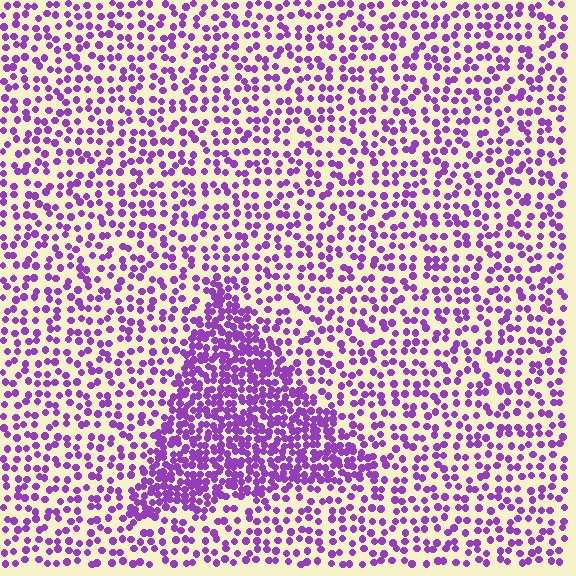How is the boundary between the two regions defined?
The boundary is defined by a change in element density (approximately 2.2x ratio). All elements are the same color, size, and shape.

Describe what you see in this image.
The image contains small purple elements arranged at two different densities. A triangle-shaped region is visible where the elements are more densely packed than the surrounding area.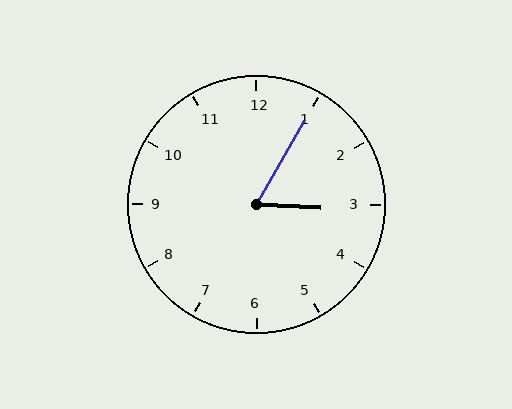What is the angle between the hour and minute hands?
Approximately 62 degrees.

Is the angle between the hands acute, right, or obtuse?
It is acute.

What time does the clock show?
3:05.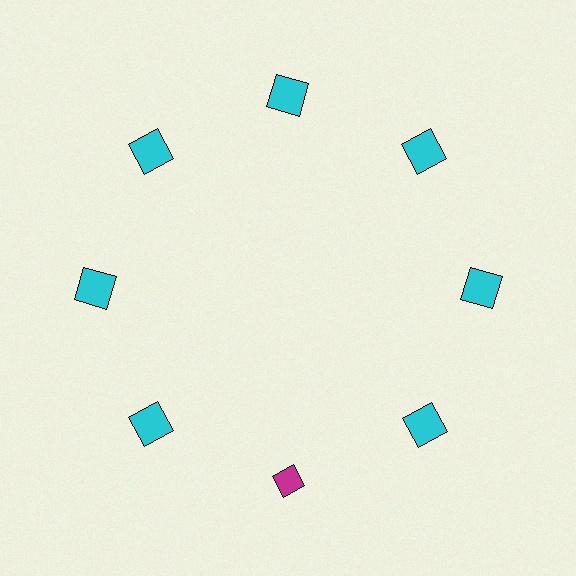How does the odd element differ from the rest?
It differs in both color (magenta instead of cyan) and shape (diamond instead of square).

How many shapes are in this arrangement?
There are 8 shapes arranged in a ring pattern.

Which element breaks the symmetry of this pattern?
The magenta diamond at roughly the 6 o'clock position breaks the symmetry. All other shapes are cyan squares.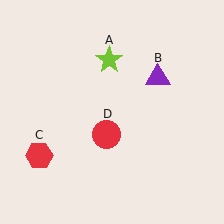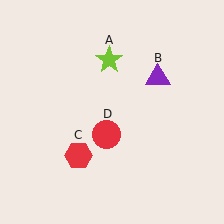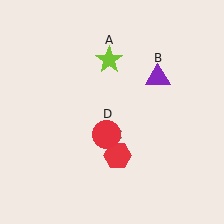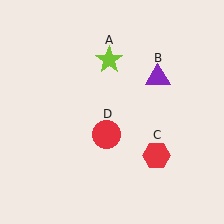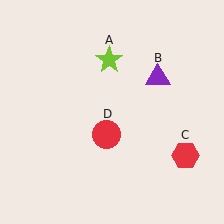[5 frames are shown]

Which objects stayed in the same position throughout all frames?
Lime star (object A) and purple triangle (object B) and red circle (object D) remained stationary.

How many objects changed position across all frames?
1 object changed position: red hexagon (object C).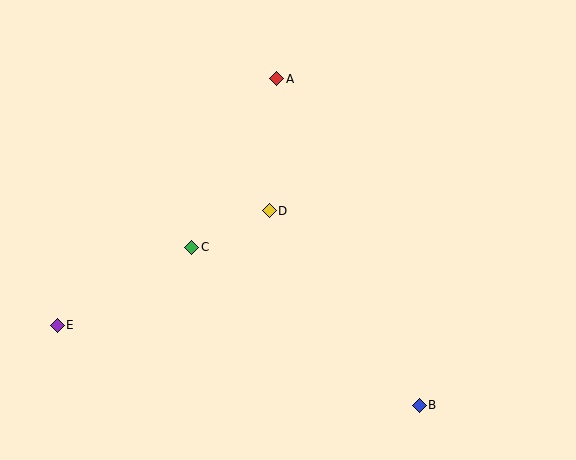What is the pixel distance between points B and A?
The distance between B and A is 356 pixels.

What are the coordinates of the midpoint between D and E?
The midpoint between D and E is at (163, 268).